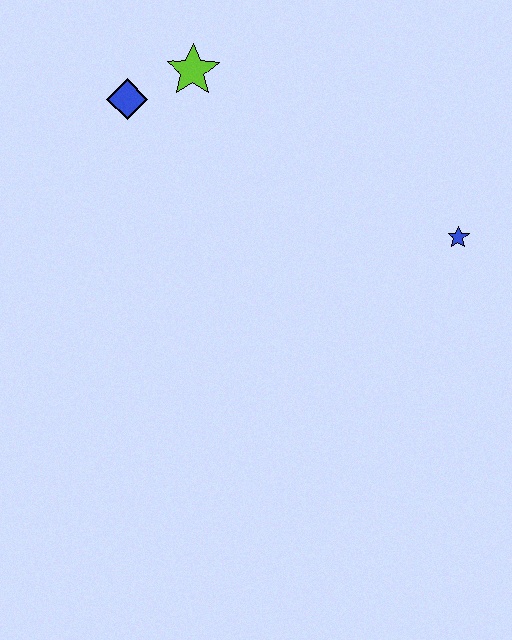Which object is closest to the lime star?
The blue diamond is closest to the lime star.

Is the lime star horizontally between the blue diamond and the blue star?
Yes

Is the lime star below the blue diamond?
No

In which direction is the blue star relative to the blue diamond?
The blue star is to the right of the blue diamond.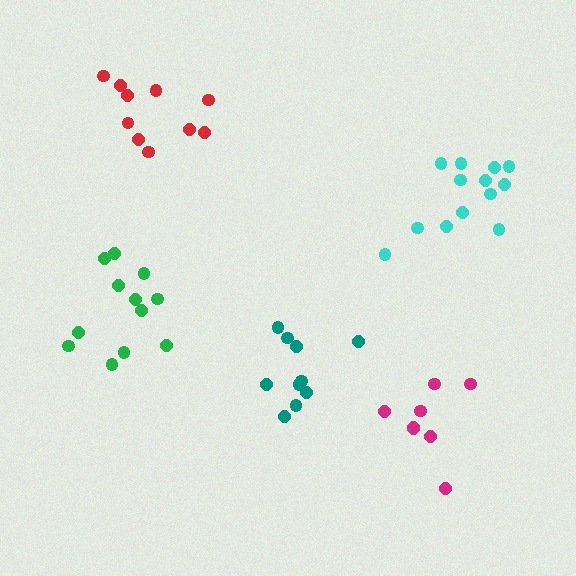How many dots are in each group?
Group 1: 12 dots, Group 2: 8 dots, Group 3: 10 dots, Group 4: 13 dots, Group 5: 10 dots (53 total).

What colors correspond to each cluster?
The clusters are colored: green, magenta, teal, cyan, red.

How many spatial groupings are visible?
There are 5 spatial groupings.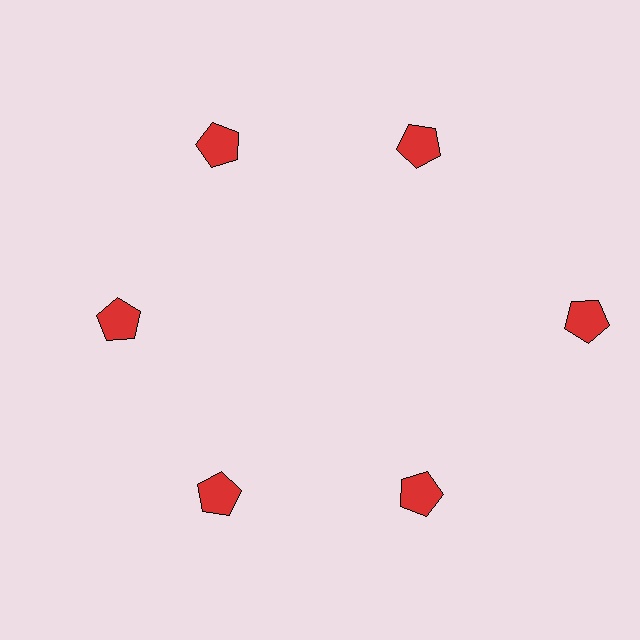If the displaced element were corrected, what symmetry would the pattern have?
It would have 6-fold rotational symmetry — the pattern would map onto itself every 60 degrees.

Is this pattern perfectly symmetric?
No. The 6 red pentagons are arranged in a ring, but one element near the 3 o'clock position is pushed outward from the center, breaking the 6-fold rotational symmetry.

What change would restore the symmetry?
The symmetry would be restored by moving it inward, back onto the ring so that all 6 pentagons sit at equal angles and equal distance from the center.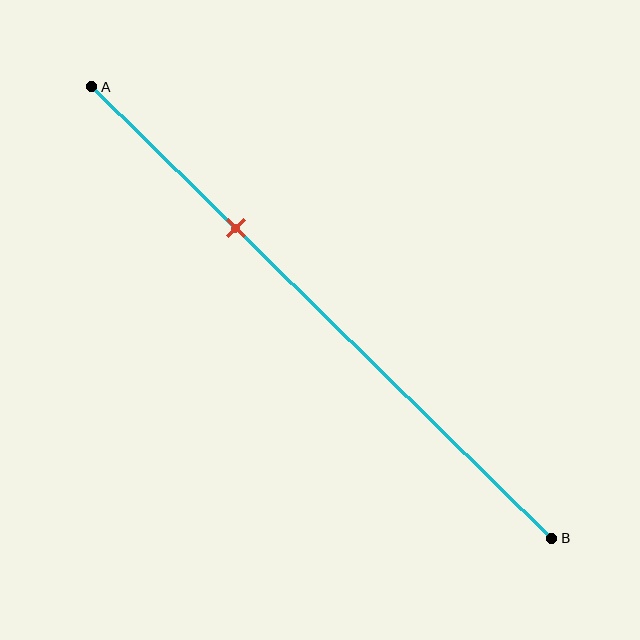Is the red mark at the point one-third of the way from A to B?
Yes, the mark is approximately at the one-third point.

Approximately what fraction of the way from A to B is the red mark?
The red mark is approximately 30% of the way from A to B.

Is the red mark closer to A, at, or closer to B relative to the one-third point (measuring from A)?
The red mark is approximately at the one-third point of segment AB.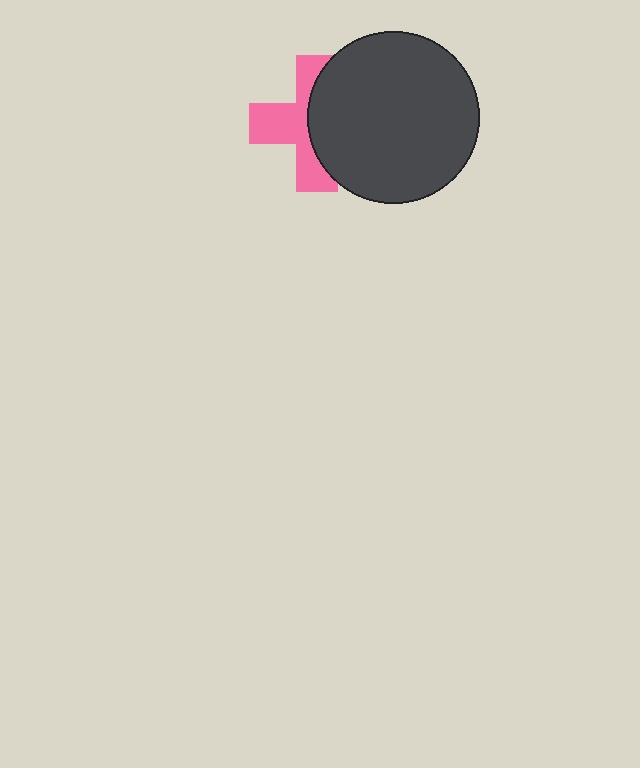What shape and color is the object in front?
The object in front is a dark gray circle.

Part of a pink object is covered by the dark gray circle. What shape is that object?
It is a cross.